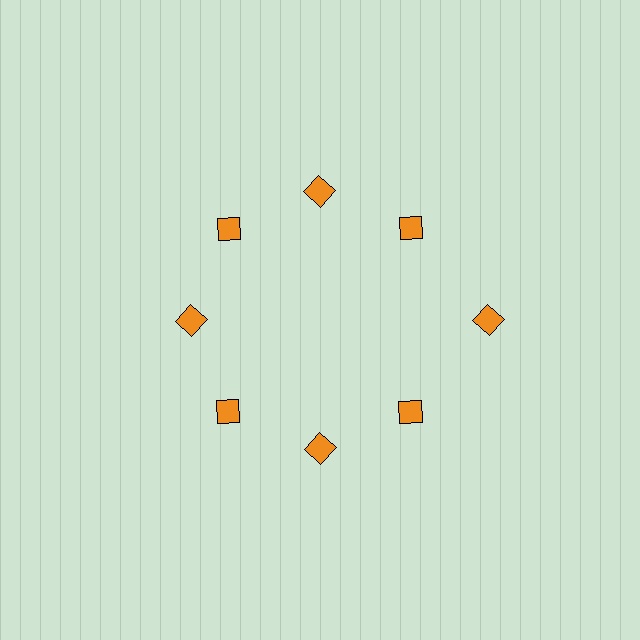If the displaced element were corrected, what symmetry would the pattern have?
It would have 8-fold rotational symmetry — the pattern would map onto itself every 45 degrees.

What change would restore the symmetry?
The symmetry would be restored by moving it inward, back onto the ring so that all 8 diamonds sit at equal angles and equal distance from the center.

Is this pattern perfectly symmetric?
No. The 8 orange diamonds are arranged in a ring, but one element near the 3 o'clock position is pushed outward from the center, breaking the 8-fold rotational symmetry.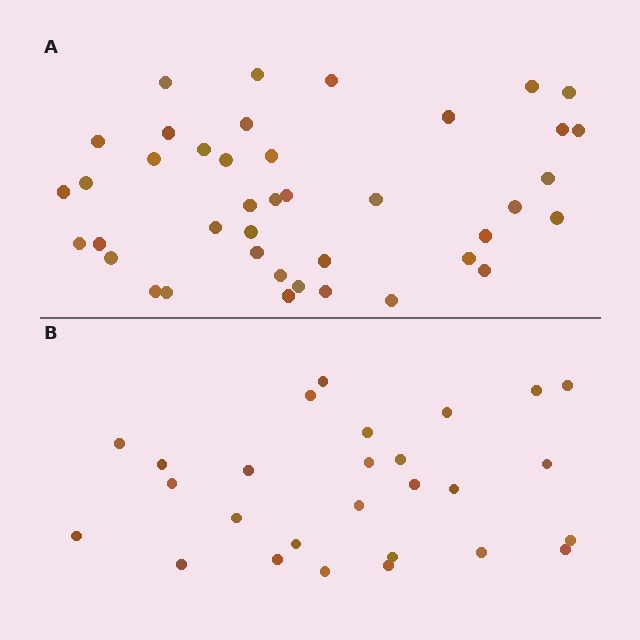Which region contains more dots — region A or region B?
Region A (the top region) has more dots.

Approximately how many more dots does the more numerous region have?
Region A has approximately 15 more dots than region B.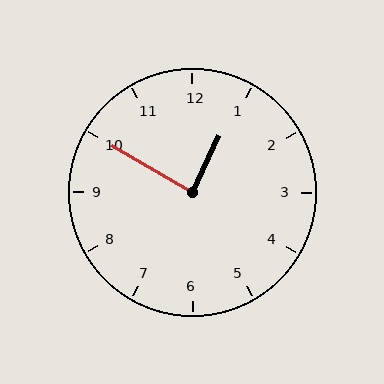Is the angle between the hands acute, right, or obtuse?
It is right.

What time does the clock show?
12:50.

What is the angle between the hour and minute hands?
Approximately 85 degrees.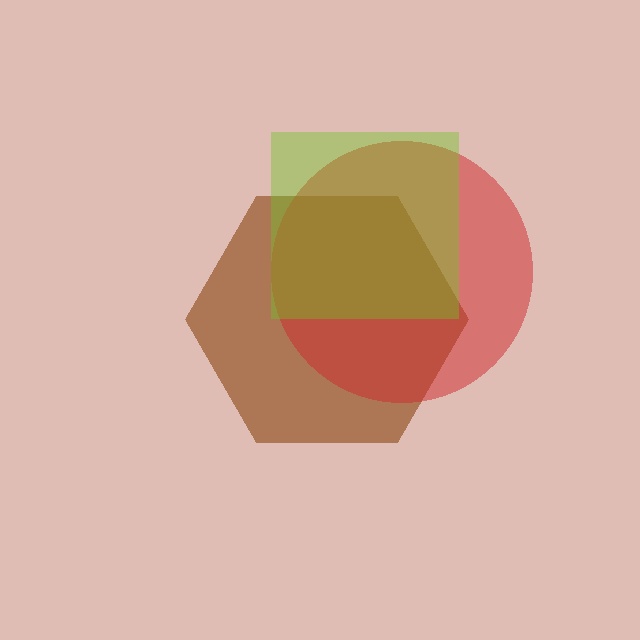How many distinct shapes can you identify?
There are 3 distinct shapes: a brown hexagon, a red circle, a lime square.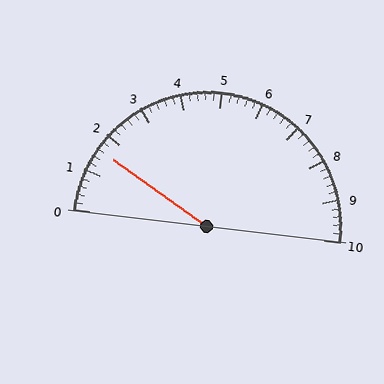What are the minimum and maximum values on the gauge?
The gauge ranges from 0 to 10.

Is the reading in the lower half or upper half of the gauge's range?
The reading is in the lower half of the range (0 to 10).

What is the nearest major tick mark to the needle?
The nearest major tick mark is 2.